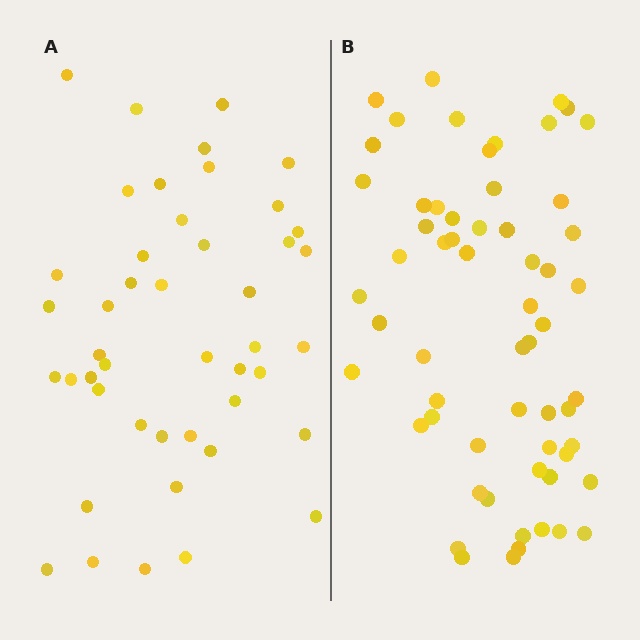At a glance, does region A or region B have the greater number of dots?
Region B (the right region) has more dots.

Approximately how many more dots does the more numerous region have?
Region B has approximately 15 more dots than region A.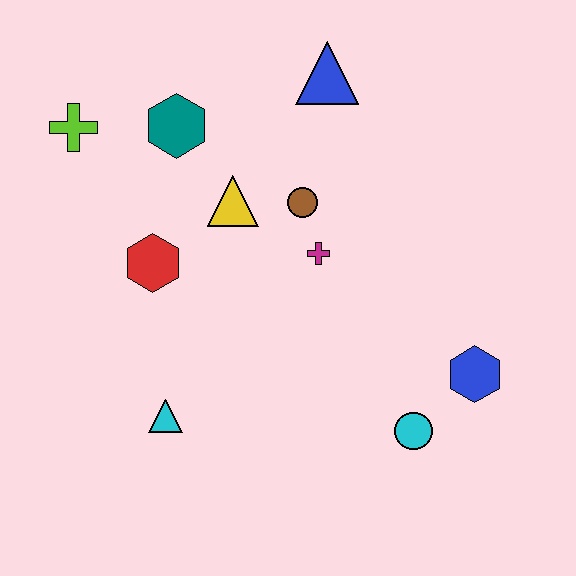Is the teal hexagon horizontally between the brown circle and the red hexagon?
Yes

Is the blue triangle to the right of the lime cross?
Yes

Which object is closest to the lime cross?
The teal hexagon is closest to the lime cross.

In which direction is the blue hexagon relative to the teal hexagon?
The blue hexagon is to the right of the teal hexagon.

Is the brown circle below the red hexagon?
No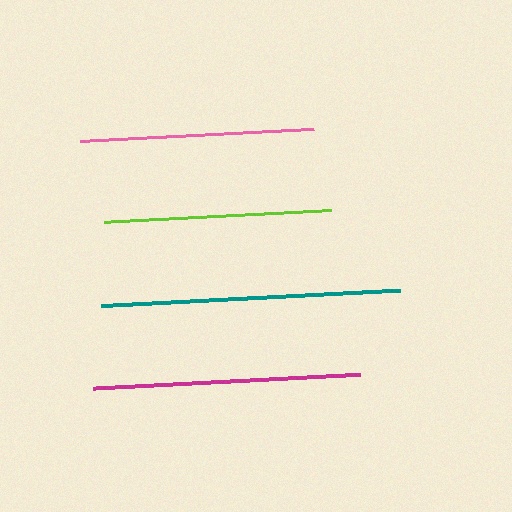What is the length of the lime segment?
The lime segment is approximately 227 pixels long.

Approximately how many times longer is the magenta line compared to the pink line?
The magenta line is approximately 1.1 times the length of the pink line.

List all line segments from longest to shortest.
From longest to shortest: teal, magenta, pink, lime.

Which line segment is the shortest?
The lime line is the shortest at approximately 227 pixels.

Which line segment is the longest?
The teal line is the longest at approximately 299 pixels.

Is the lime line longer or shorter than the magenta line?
The magenta line is longer than the lime line.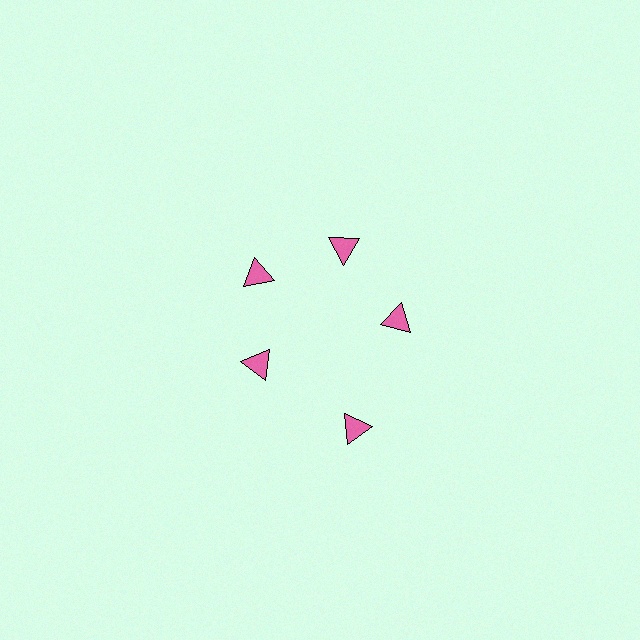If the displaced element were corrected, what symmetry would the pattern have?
It would have 5-fold rotational symmetry — the pattern would map onto itself every 72 degrees.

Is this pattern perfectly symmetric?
No. The 5 pink triangles are arranged in a ring, but one element near the 5 o'clock position is pushed outward from the center, breaking the 5-fold rotational symmetry.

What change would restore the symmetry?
The symmetry would be restored by moving it inward, back onto the ring so that all 5 triangles sit at equal angles and equal distance from the center.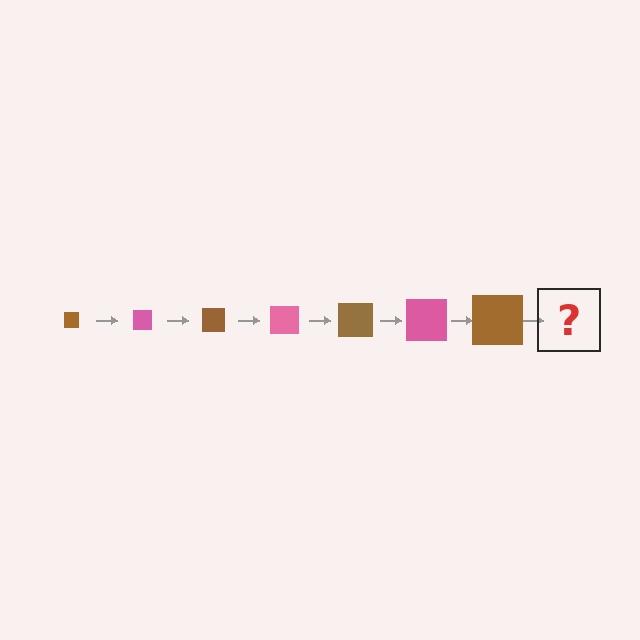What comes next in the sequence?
The next element should be a pink square, larger than the previous one.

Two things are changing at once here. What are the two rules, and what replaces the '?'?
The two rules are that the square grows larger each step and the color cycles through brown and pink. The '?' should be a pink square, larger than the previous one.